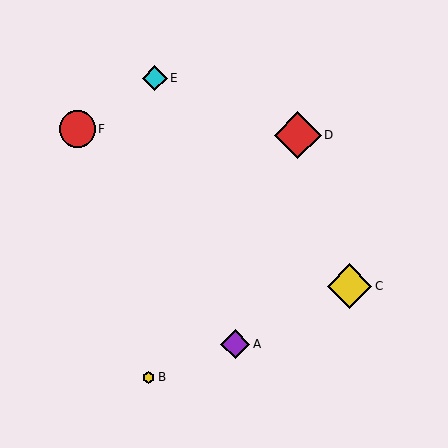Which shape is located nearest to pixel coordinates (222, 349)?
The purple diamond (labeled A) at (235, 344) is nearest to that location.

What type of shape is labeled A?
Shape A is a purple diamond.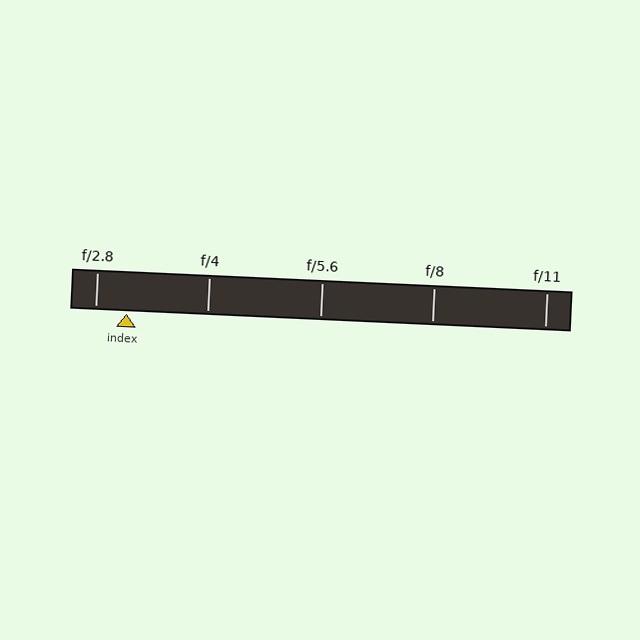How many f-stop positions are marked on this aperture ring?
There are 5 f-stop positions marked.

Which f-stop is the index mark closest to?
The index mark is closest to f/2.8.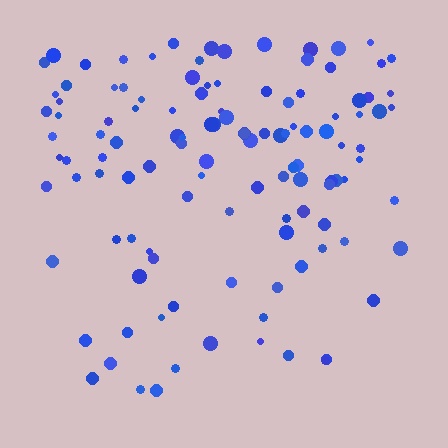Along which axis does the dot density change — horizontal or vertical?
Vertical.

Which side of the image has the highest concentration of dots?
The top.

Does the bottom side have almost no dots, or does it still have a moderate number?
Still a moderate number, just noticeably fewer than the top.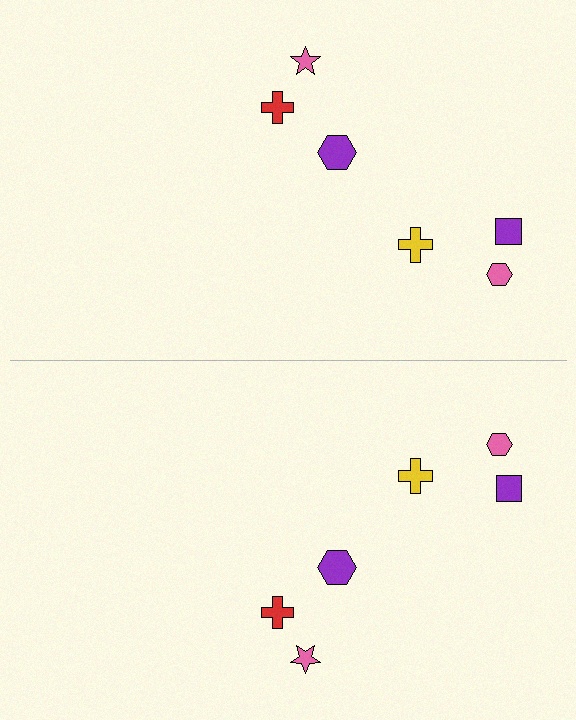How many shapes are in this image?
There are 12 shapes in this image.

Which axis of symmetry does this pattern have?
The pattern has a horizontal axis of symmetry running through the center of the image.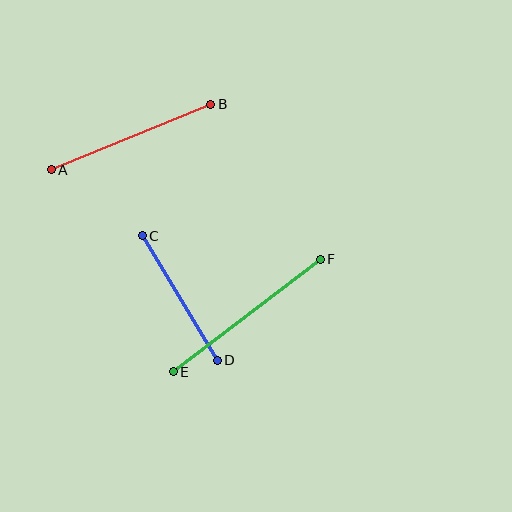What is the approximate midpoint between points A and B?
The midpoint is at approximately (131, 137) pixels.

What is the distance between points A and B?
The distance is approximately 172 pixels.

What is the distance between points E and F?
The distance is approximately 185 pixels.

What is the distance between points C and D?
The distance is approximately 145 pixels.